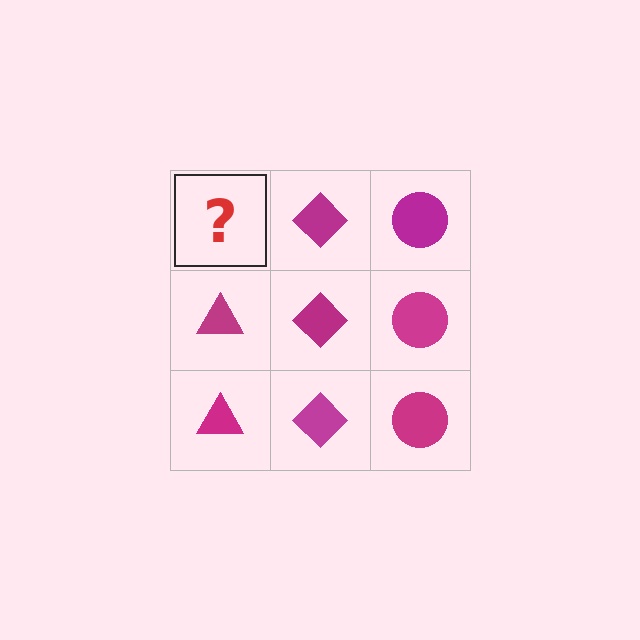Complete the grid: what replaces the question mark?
The question mark should be replaced with a magenta triangle.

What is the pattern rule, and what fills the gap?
The rule is that each column has a consistent shape. The gap should be filled with a magenta triangle.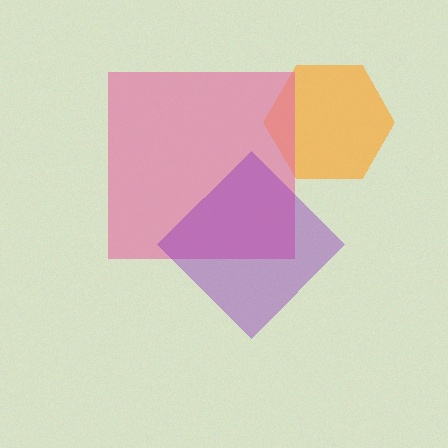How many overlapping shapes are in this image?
There are 3 overlapping shapes in the image.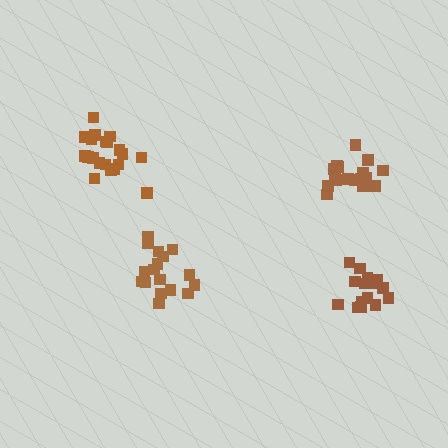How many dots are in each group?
Group 1: 18 dots, Group 2: 15 dots, Group 3: 17 dots, Group 4: 20 dots (70 total).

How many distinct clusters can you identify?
There are 4 distinct clusters.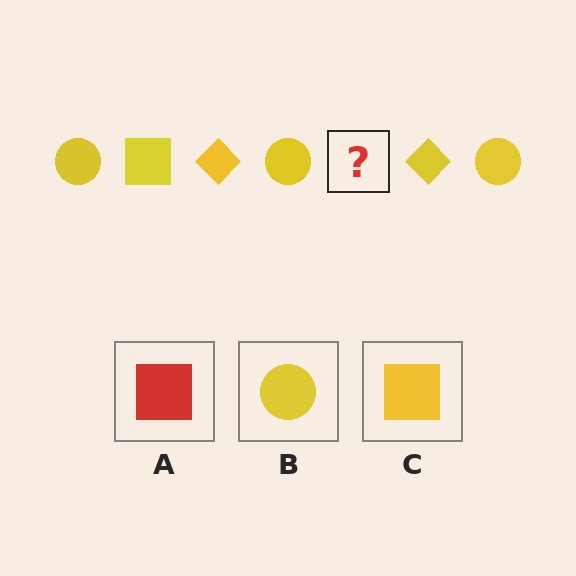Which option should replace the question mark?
Option C.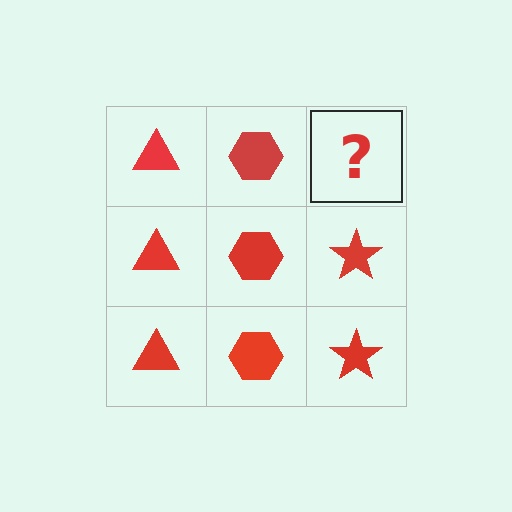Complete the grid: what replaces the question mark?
The question mark should be replaced with a red star.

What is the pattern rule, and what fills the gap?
The rule is that each column has a consistent shape. The gap should be filled with a red star.